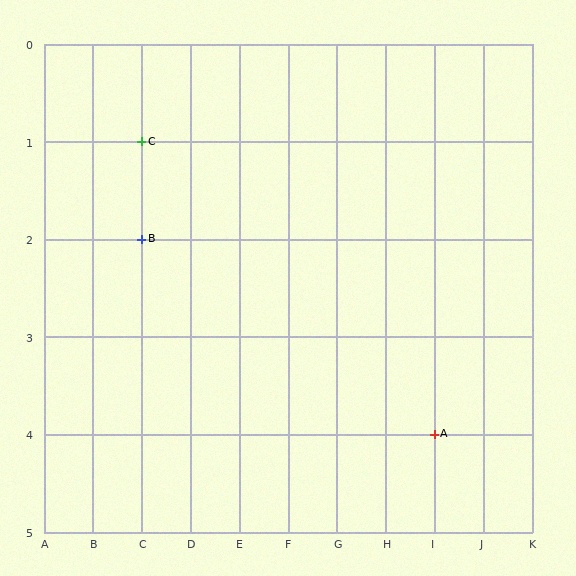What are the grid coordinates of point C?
Point C is at grid coordinates (C, 1).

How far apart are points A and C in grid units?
Points A and C are 6 columns and 3 rows apart (about 6.7 grid units diagonally).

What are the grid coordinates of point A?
Point A is at grid coordinates (I, 4).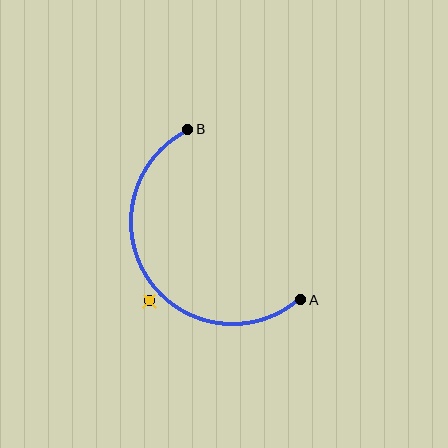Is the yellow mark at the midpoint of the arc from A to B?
No — the yellow mark does not lie on the arc at all. It sits slightly outside the curve.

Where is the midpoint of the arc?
The arc midpoint is the point on the curve farthest from the straight line joining A and B. It sits to the left of that line.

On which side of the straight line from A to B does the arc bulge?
The arc bulges to the left of the straight line connecting A and B.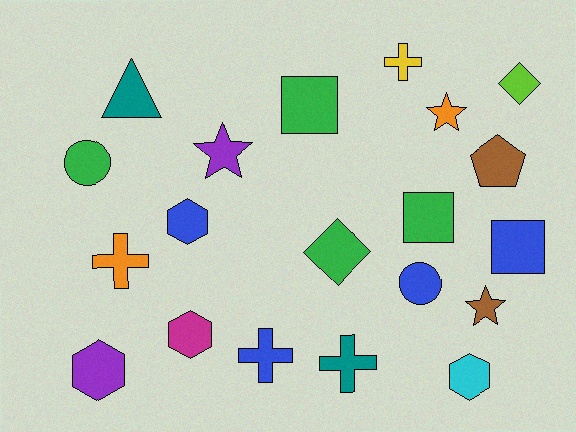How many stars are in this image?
There are 3 stars.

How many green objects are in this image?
There are 4 green objects.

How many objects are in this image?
There are 20 objects.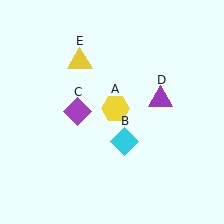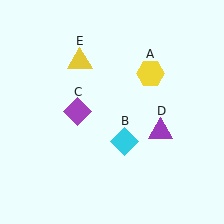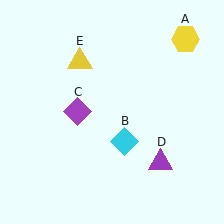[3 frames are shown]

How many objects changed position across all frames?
2 objects changed position: yellow hexagon (object A), purple triangle (object D).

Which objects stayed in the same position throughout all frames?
Cyan diamond (object B) and purple diamond (object C) and yellow triangle (object E) remained stationary.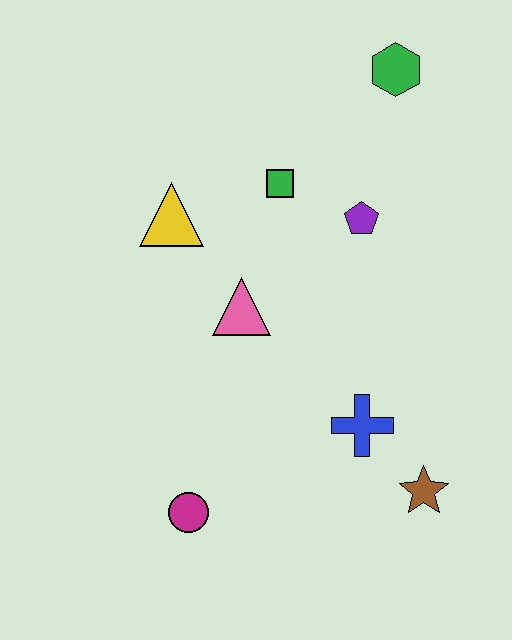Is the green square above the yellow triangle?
Yes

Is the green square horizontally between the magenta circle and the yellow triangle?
No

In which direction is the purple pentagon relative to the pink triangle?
The purple pentagon is to the right of the pink triangle.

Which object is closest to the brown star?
The blue cross is closest to the brown star.